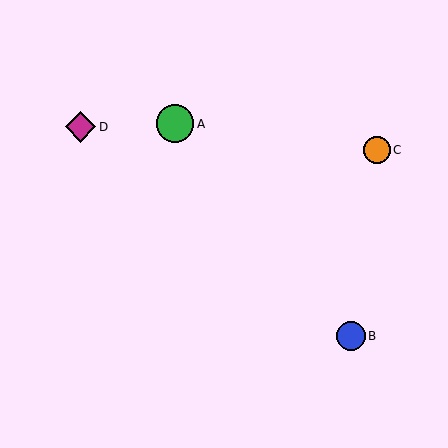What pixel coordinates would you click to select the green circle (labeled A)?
Click at (175, 124) to select the green circle A.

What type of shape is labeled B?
Shape B is a blue circle.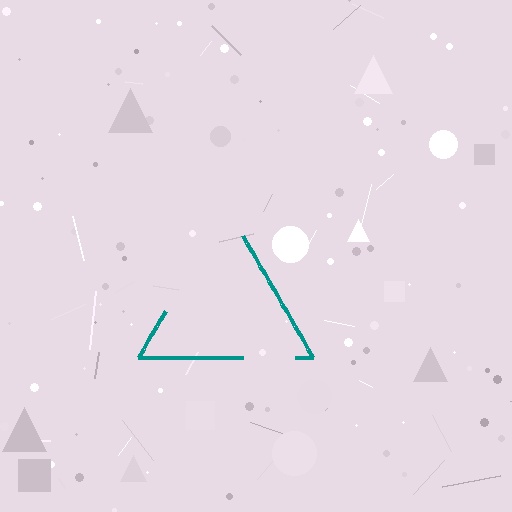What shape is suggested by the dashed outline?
The dashed outline suggests a triangle.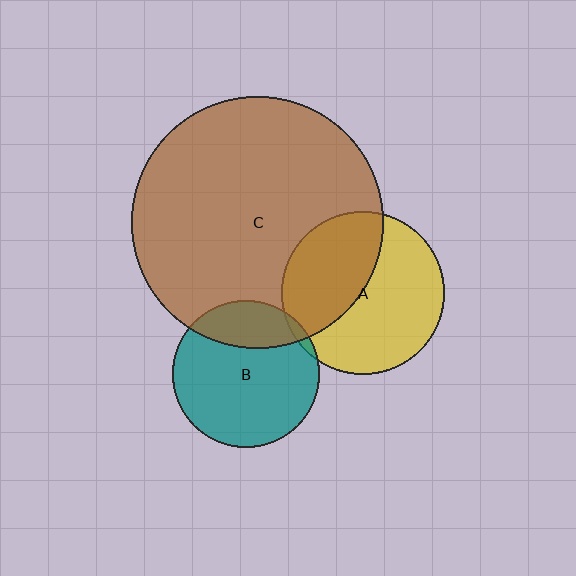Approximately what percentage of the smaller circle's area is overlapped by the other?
Approximately 5%.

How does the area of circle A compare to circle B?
Approximately 1.2 times.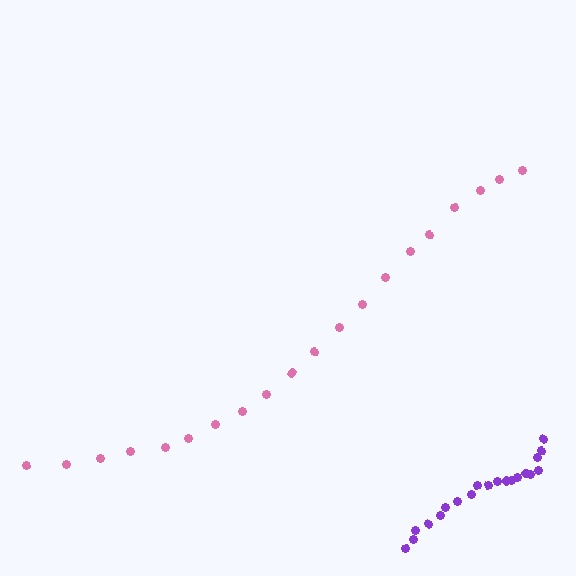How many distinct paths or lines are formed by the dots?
There are 2 distinct paths.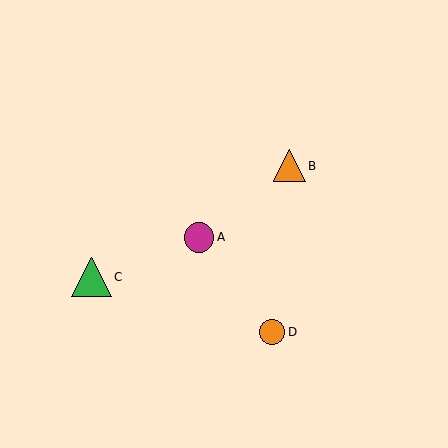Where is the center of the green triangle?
The center of the green triangle is at (92, 277).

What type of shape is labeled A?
Shape A is a magenta circle.